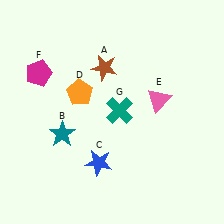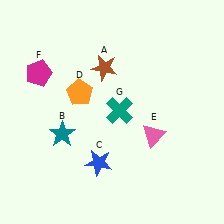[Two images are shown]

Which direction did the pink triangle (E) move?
The pink triangle (E) moved down.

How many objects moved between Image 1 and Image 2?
1 object moved between the two images.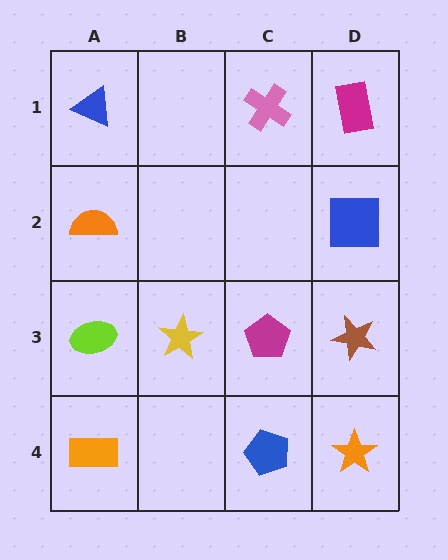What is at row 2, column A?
An orange semicircle.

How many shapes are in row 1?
3 shapes.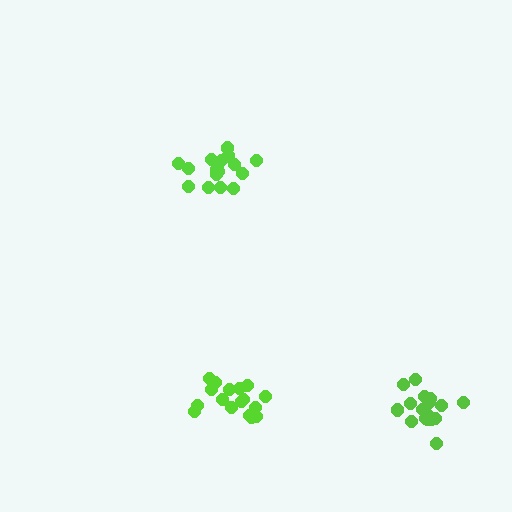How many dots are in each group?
Group 1: 17 dots, Group 2: 18 dots, Group 3: 17 dots (52 total).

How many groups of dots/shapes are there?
There are 3 groups.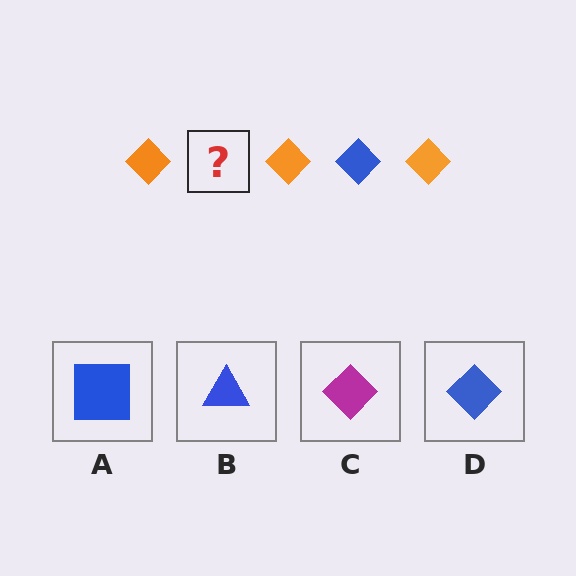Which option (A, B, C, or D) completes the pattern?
D.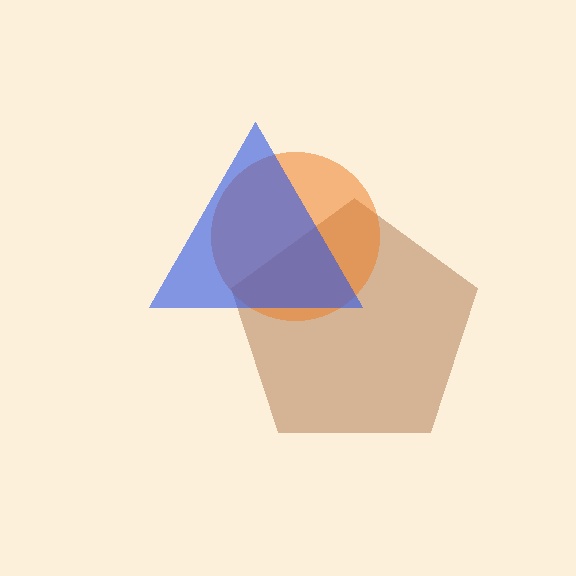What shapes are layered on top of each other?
The layered shapes are: a brown pentagon, an orange circle, a blue triangle.